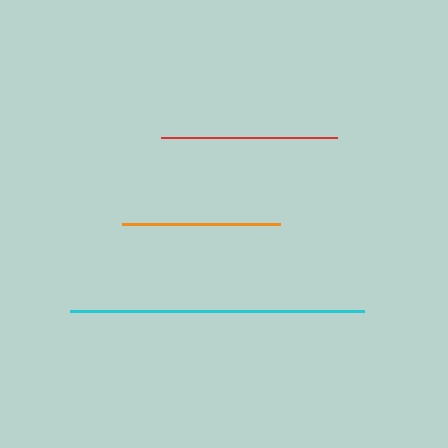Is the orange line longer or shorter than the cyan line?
The cyan line is longer than the orange line.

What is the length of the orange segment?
The orange segment is approximately 158 pixels long.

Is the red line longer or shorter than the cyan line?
The cyan line is longer than the red line.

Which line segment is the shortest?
The orange line is the shortest at approximately 158 pixels.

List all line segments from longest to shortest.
From longest to shortest: cyan, red, orange.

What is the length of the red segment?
The red segment is approximately 176 pixels long.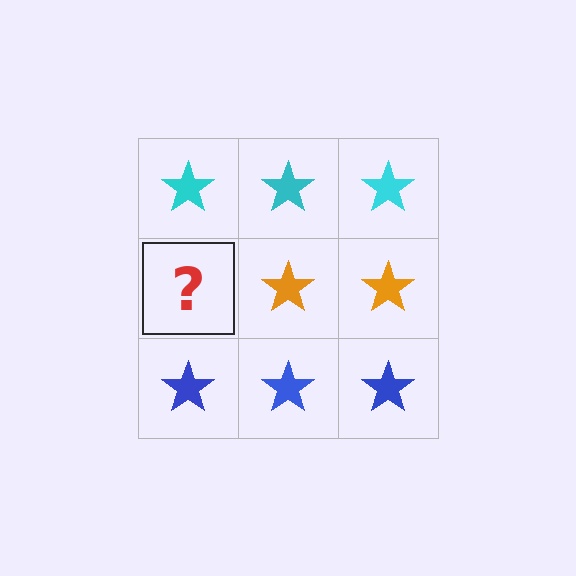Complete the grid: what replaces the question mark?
The question mark should be replaced with an orange star.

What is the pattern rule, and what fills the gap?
The rule is that each row has a consistent color. The gap should be filled with an orange star.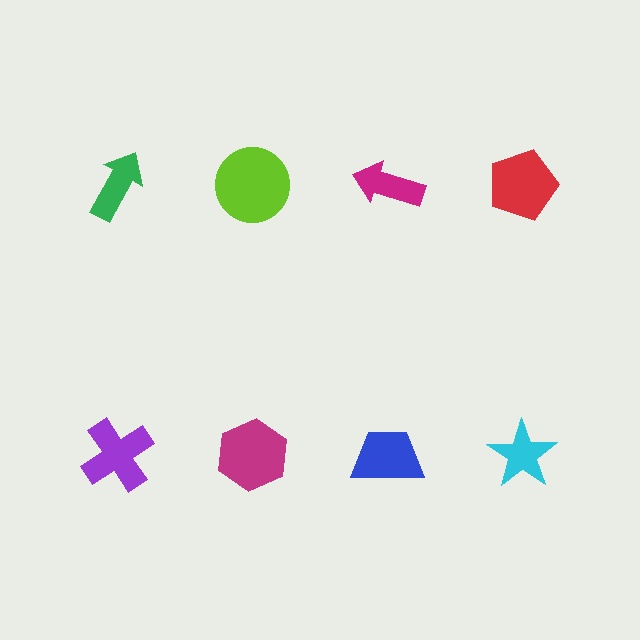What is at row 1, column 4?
A red pentagon.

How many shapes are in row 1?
4 shapes.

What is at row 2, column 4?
A cyan star.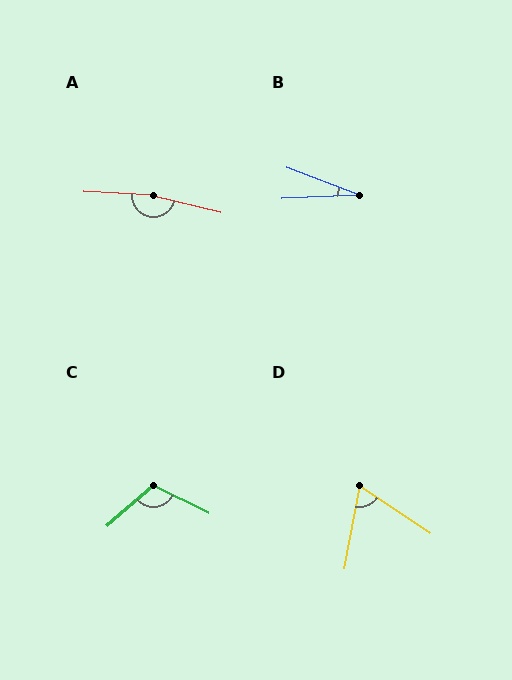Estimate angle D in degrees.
Approximately 66 degrees.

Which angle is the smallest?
B, at approximately 23 degrees.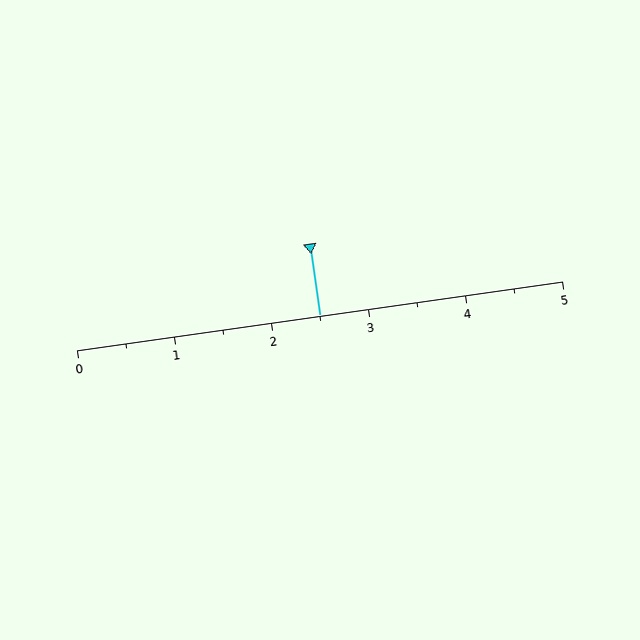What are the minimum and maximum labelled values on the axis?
The axis runs from 0 to 5.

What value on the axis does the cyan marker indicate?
The marker indicates approximately 2.5.